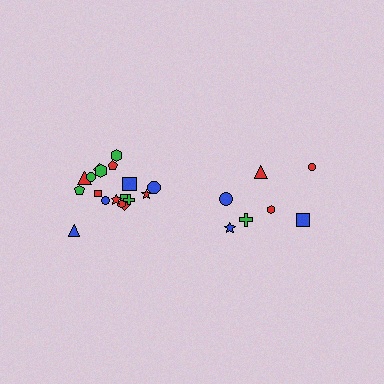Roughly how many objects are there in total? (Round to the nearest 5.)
Roughly 25 objects in total.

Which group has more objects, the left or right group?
The left group.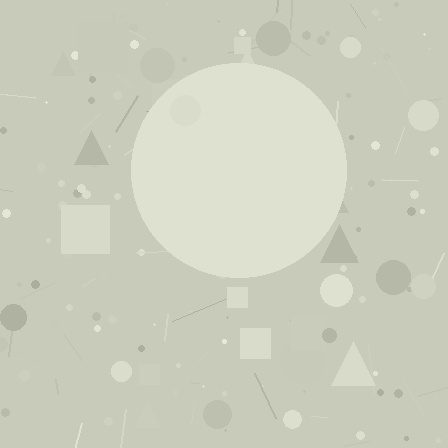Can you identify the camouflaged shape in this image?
The camouflaged shape is a circle.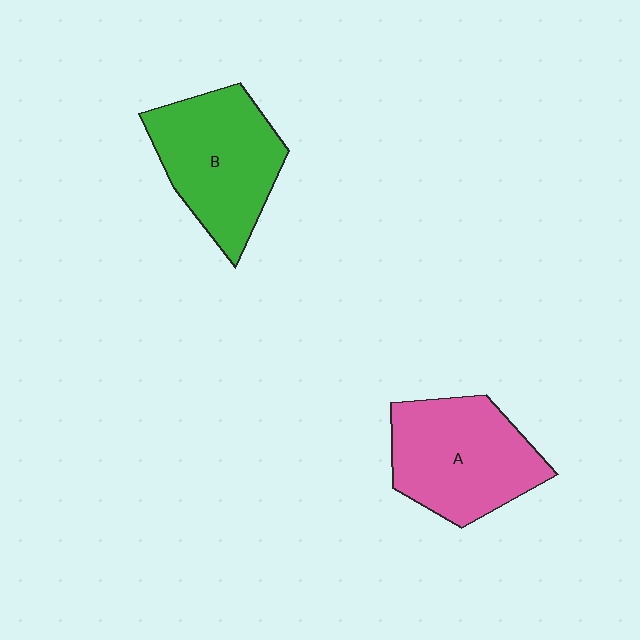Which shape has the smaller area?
Shape B (green).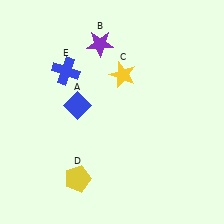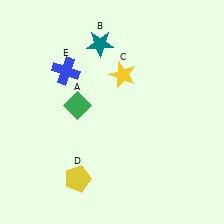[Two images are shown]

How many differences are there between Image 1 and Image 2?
There are 2 differences between the two images.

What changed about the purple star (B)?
In Image 1, B is purple. In Image 2, it changed to teal.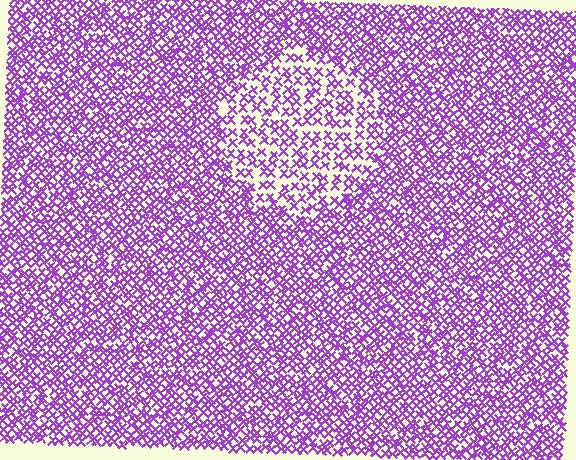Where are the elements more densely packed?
The elements are more densely packed outside the circle boundary.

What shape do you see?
I see a circle.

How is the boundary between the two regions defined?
The boundary is defined by a change in element density (approximately 1.8x ratio). All elements are the same color, size, and shape.